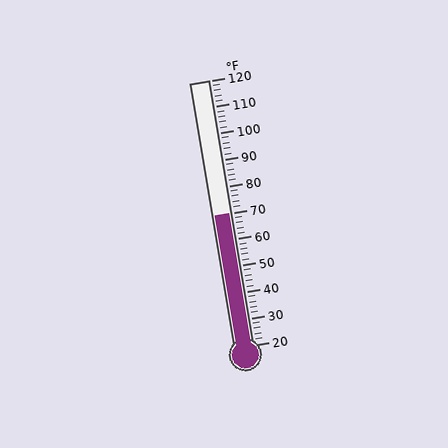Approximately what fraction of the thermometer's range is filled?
The thermometer is filled to approximately 50% of its range.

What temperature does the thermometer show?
The thermometer shows approximately 70°F.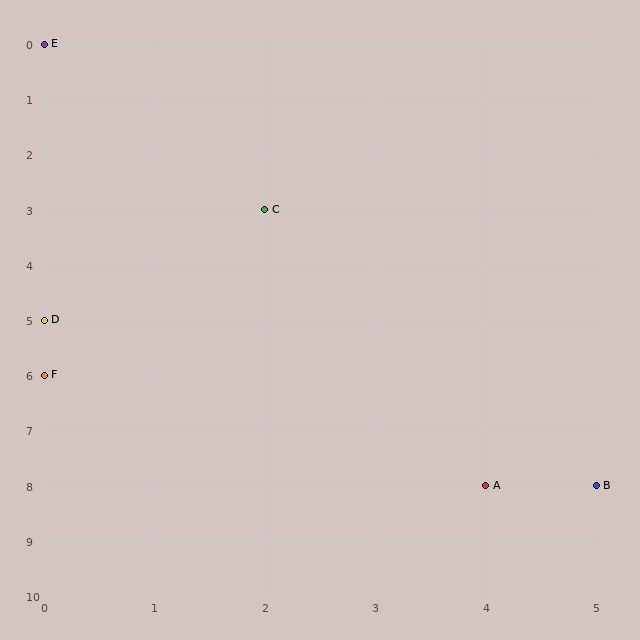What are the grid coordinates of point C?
Point C is at grid coordinates (2, 3).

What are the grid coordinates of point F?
Point F is at grid coordinates (0, 6).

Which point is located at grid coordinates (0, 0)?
Point E is at (0, 0).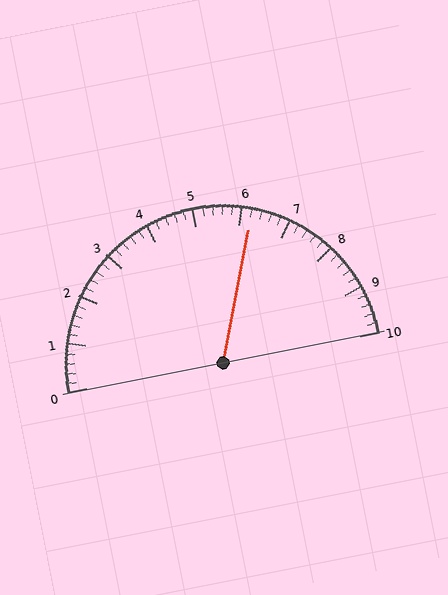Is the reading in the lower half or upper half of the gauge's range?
The reading is in the upper half of the range (0 to 10).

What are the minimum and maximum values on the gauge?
The gauge ranges from 0 to 10.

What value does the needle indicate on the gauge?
The needle indicates approximately 6.2.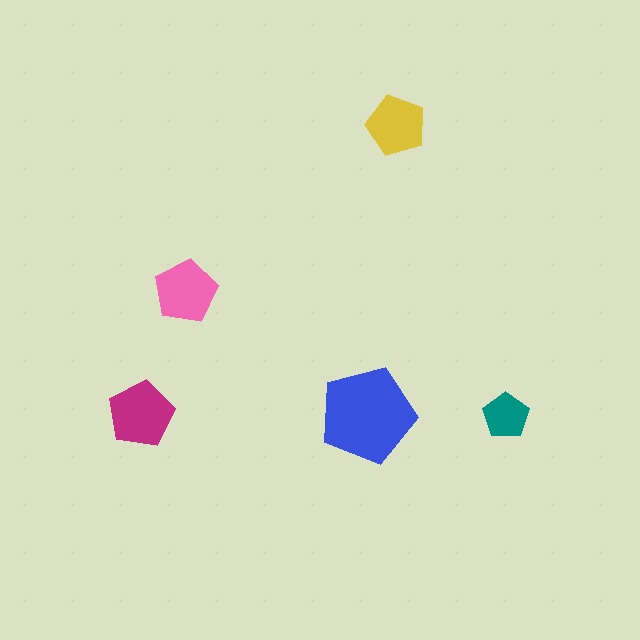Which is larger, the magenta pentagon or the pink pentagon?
The magenta one.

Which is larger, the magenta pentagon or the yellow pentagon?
The magenta one.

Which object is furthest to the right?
The teal pentagon is rightmost.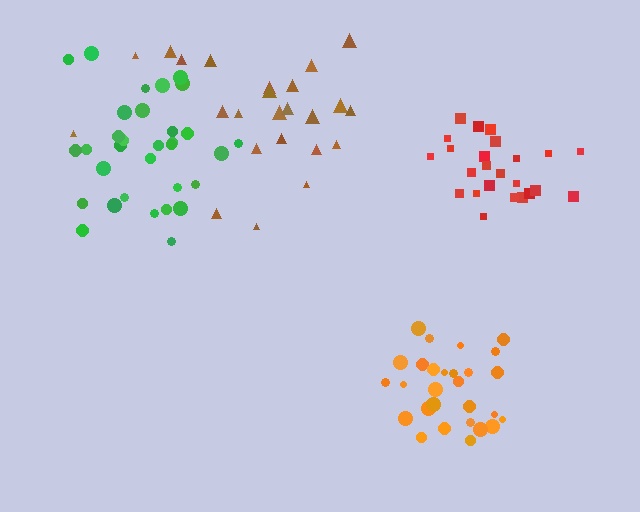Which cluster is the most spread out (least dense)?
Brown.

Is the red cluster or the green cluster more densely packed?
Red.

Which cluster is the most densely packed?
Orange.